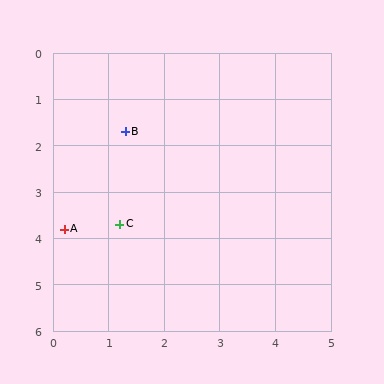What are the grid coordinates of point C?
Point C is at approximately (1.2, 3.7).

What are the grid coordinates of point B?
Point B is at approximately (1.3, 1.7).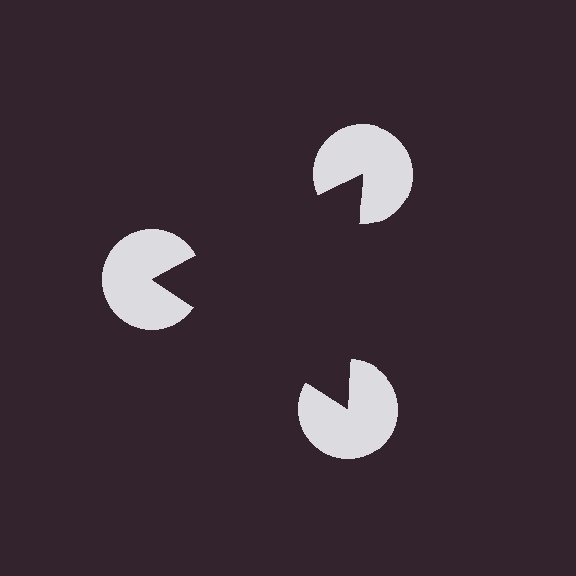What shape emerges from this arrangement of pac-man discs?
An illusory triangle — its edges are inferred from the aligned wedge cuts in the pac-man discs, not physically drawn.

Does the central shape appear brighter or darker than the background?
It typically appears slightly darker than the background, even though no actual brightness change is drawn.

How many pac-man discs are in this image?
There are 3 — one at each vertex of the illusory triangle.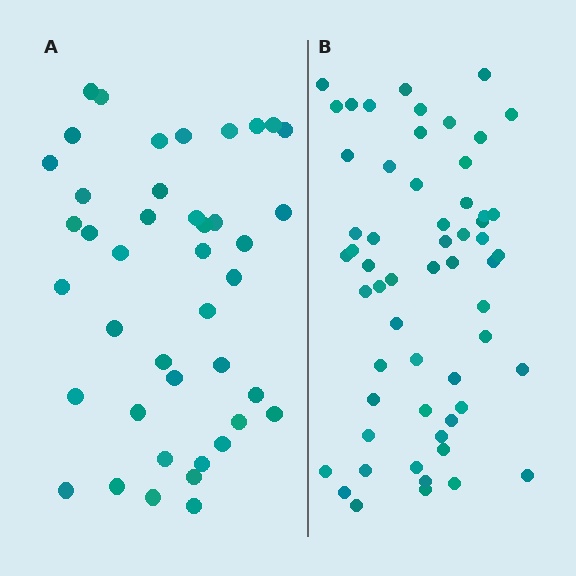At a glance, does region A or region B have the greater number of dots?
Region B (the right region) has more dots.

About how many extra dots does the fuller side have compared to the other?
Region B has approximately 15 more dots than region A.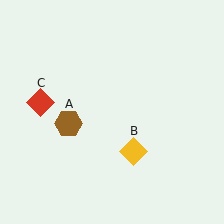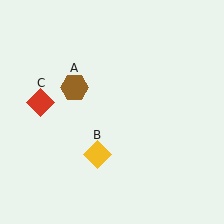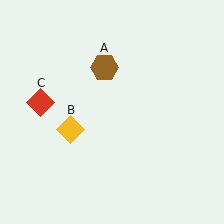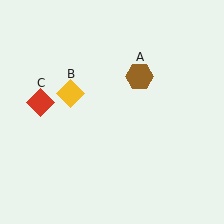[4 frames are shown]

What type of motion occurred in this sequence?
The brown hexagon (object A), yellow diamond (object B) rotated clockwise around the center of the scene.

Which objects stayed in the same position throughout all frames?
Red diamond (object C) remained stationary.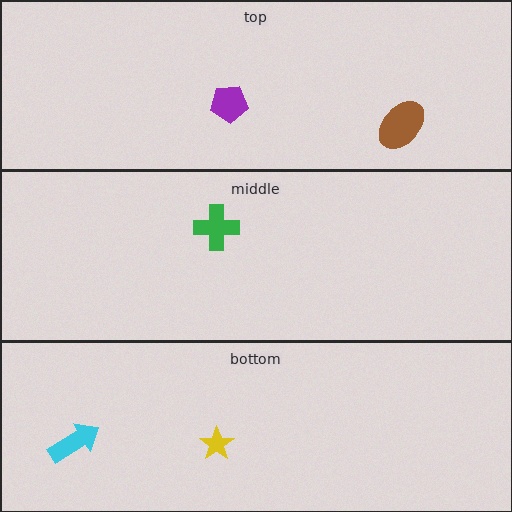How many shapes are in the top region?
2.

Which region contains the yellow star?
The bottom region.